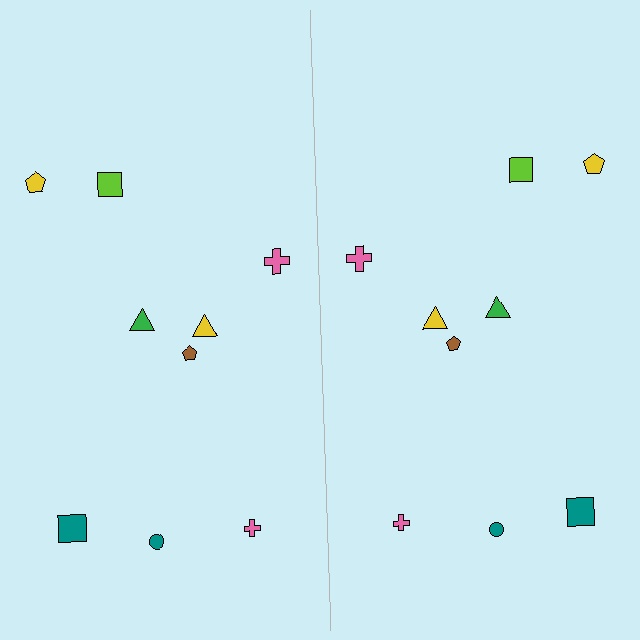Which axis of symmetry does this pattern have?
The pattern has a vertical axis of symmetry running through the center of the image.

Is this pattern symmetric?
Yes, this pattern has bilateral (reflection) symmetry.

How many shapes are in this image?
There are 18 shapes in this image.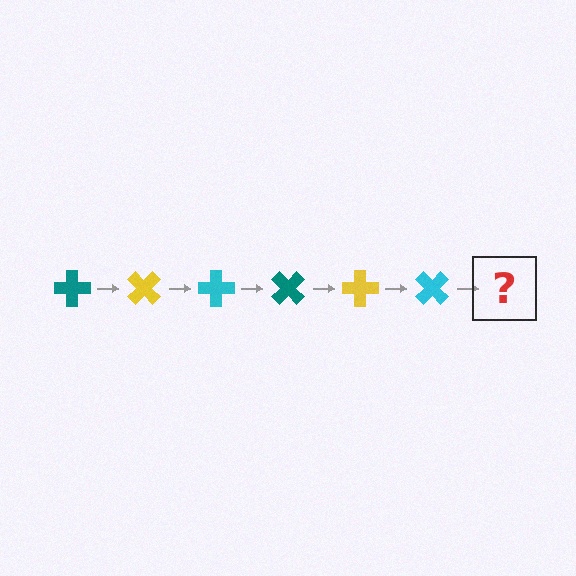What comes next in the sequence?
The next element should be a teal cross, rotated 270 degrees from the start.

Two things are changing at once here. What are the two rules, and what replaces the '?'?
The two rules are that it rotates 45 degrees each step and the color cycles through teal, yellow, and cyan. The '?' should be a teal cross, rotated 270 degrees from the start.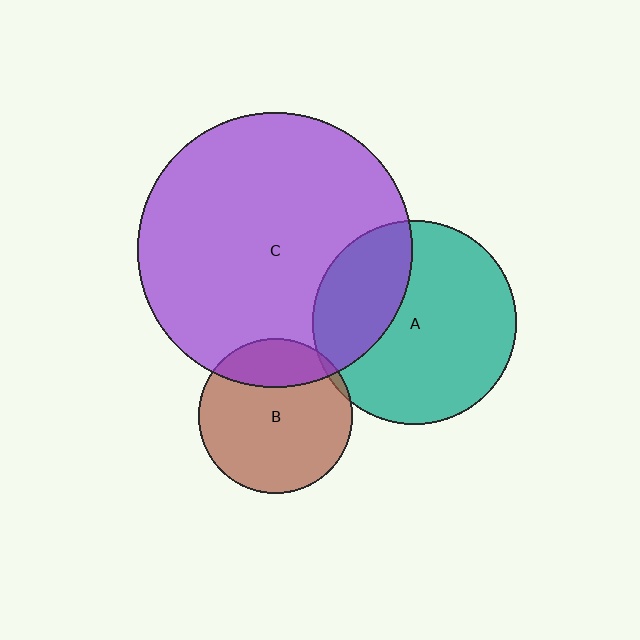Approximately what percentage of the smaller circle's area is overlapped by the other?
Approximately 30%.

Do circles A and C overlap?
Yes.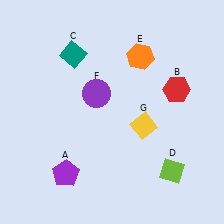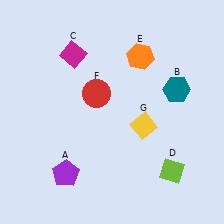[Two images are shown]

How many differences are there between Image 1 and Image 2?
There are 3 differences between the two images.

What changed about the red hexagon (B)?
In Image 1, B is red. In Image 2, it changed to teal.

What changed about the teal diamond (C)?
In Image 1, C is teal. In Image 2, it changed to magenta.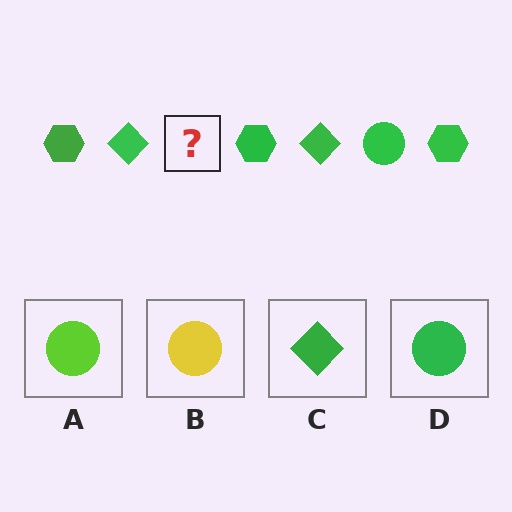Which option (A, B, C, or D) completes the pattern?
D.